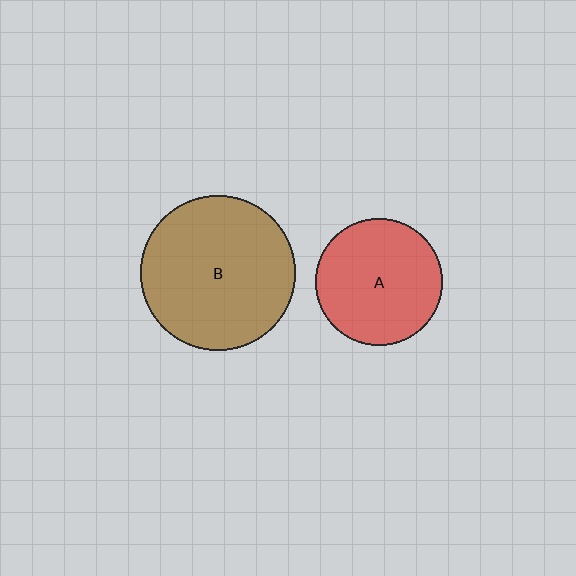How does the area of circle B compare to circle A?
Approximately 1.5 times.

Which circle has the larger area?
Circle B (brown).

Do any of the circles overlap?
No, none of the circles overlap.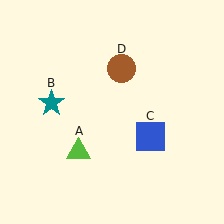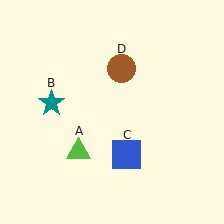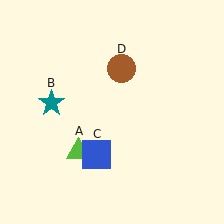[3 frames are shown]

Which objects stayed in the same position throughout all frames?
Lime triangle (object A) and teal star (object B) and brown circle (object D) remained stationary.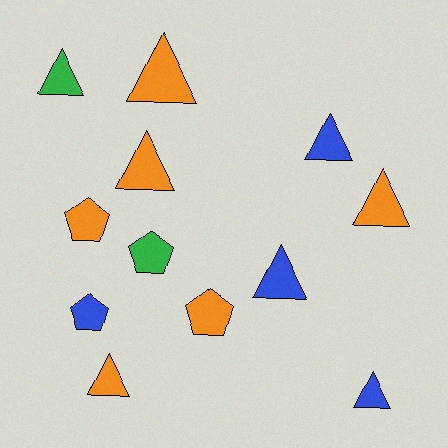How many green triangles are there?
There is 1 green triangle.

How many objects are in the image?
There are 12 objects.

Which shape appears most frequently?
Triangle, with 8 objects.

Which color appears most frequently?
Orange, with 6 objects.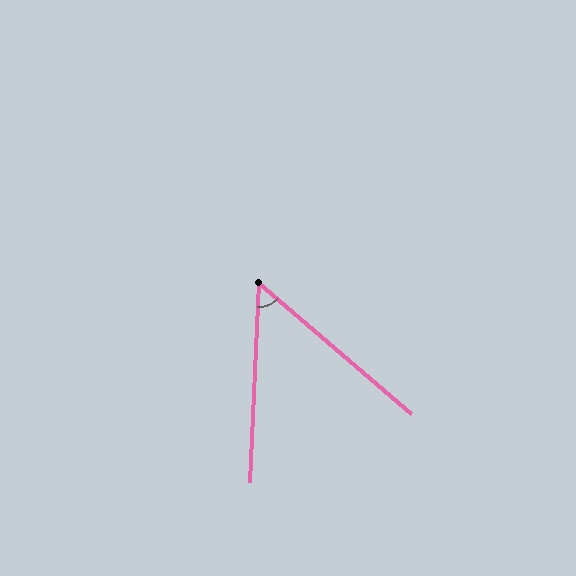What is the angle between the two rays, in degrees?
Approximately 52 degrees.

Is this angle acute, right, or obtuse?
It is acute.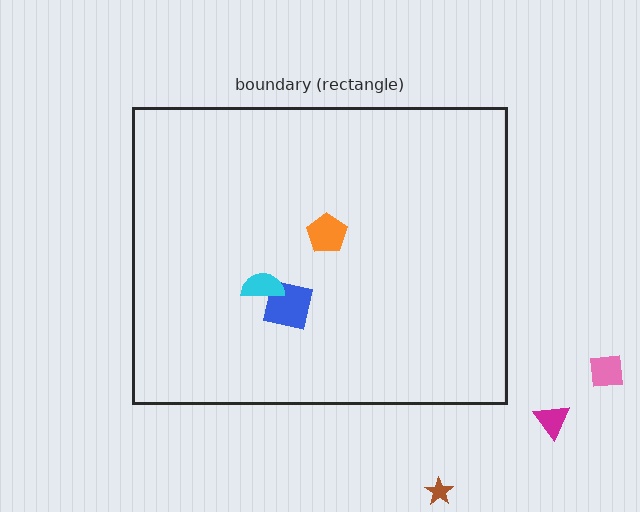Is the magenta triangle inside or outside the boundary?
Outside.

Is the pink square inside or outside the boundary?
Outside.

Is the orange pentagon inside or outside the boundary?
Inside.